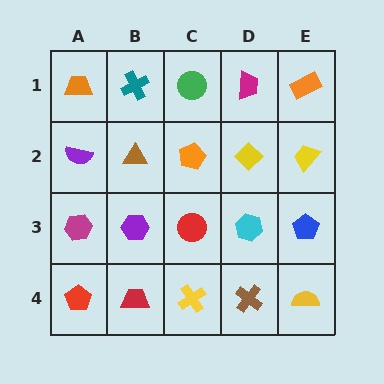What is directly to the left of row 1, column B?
An orange trapezoid.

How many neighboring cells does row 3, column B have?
4.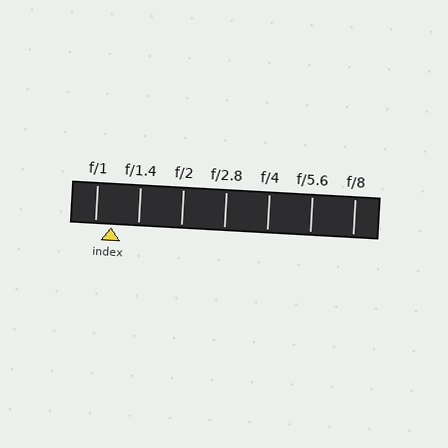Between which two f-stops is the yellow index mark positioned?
The index mark is between f/1 and f/1.4.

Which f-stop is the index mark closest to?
The index mark is closest to f/1.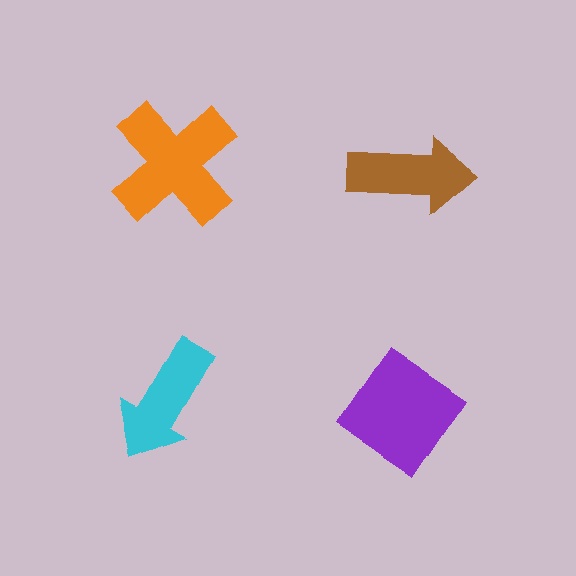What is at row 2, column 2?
A purple diamond.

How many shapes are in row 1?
2 shapes.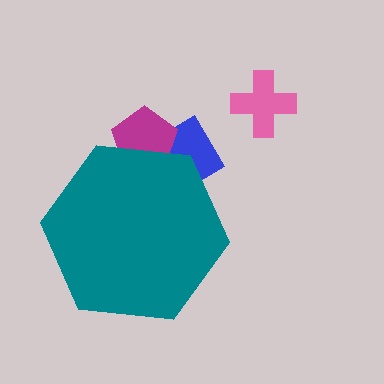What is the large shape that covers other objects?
A teal hexagon.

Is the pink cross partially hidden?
No, the pink cross is fully visible.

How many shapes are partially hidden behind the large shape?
2 shapes are partially hidden.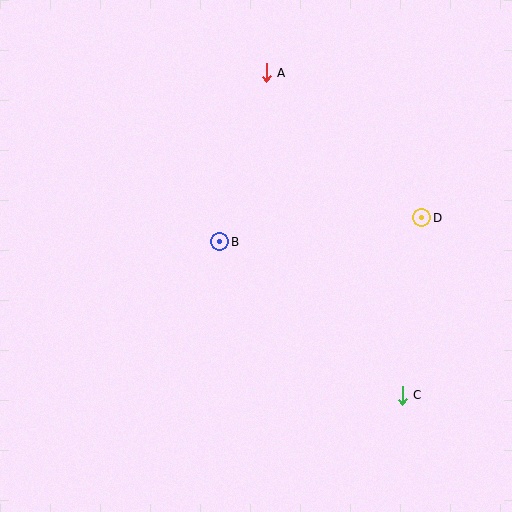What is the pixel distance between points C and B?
The distance between C and B is 239 pixels.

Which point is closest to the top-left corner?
Point A is closest to the top-left corner.